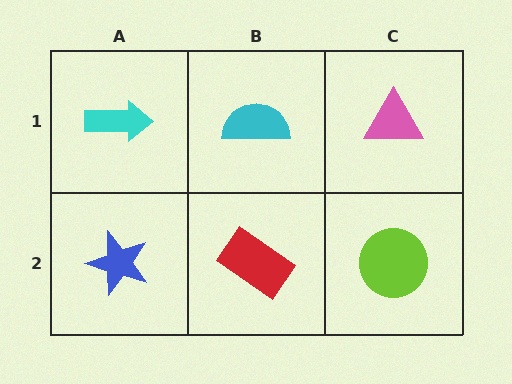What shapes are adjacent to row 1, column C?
A lime circle (row 2, column C), a cyan semicircle (row 1, column B).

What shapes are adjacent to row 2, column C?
A pink triangle (row 1, column C), a red rectangle (row 2, column B).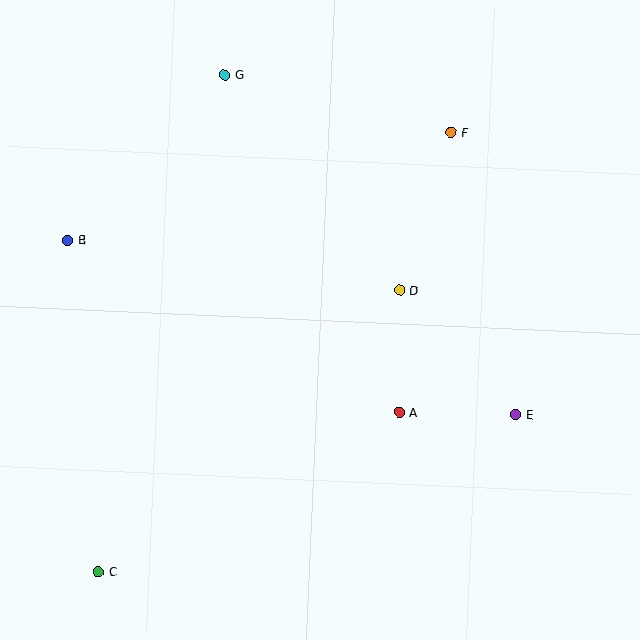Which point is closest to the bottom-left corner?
Point C is closest to the bottom-left corner.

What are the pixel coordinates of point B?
Point B is at (68, 240).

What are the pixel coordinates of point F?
Point F is at (451, 132).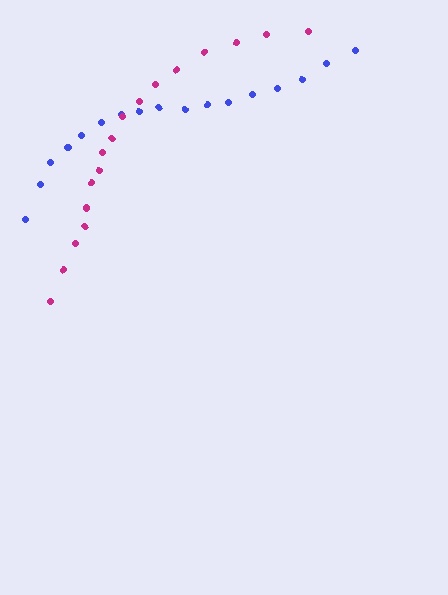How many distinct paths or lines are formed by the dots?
There are 2 distinct paths.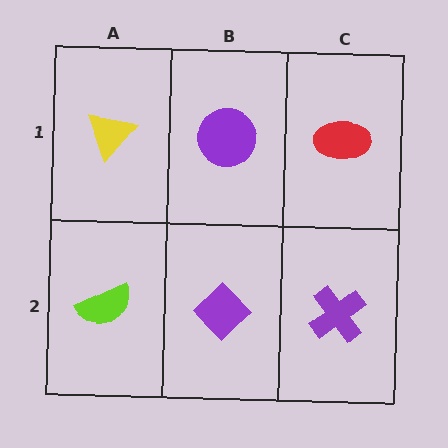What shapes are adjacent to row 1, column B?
A purple diamond (row 2, column B), a yellow triangle (row 1, column A), a red ellipse (row 1, column C).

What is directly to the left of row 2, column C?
A purple diamond.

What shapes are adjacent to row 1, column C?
A purple cross (row 2, column C), a purple circle (row 1, column B).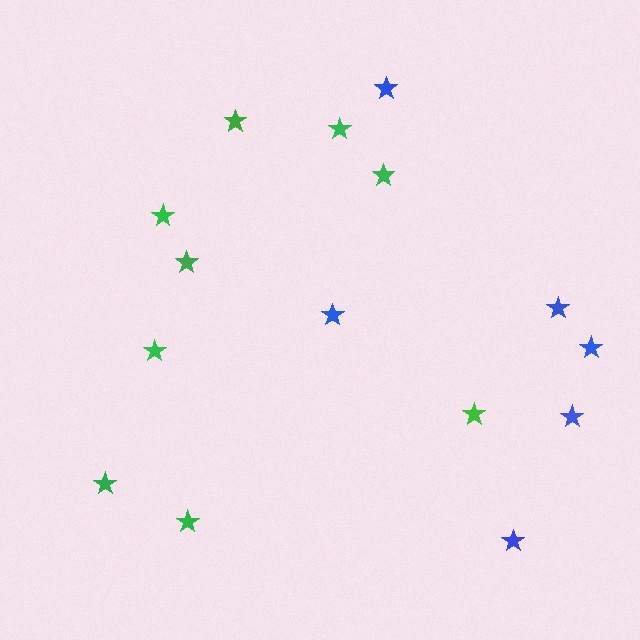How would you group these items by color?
There are 2 groups: one group of blue stars (6) and one group of green stars (9).